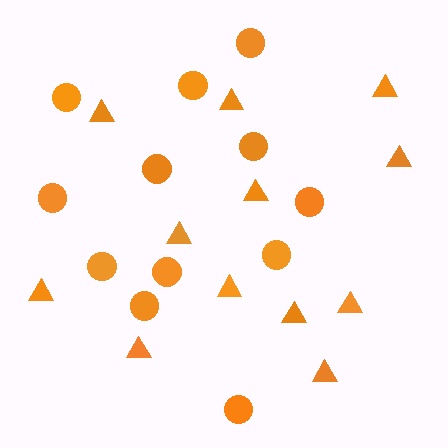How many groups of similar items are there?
There are 2 groups: one group of triangles (12) and one group of circles (12).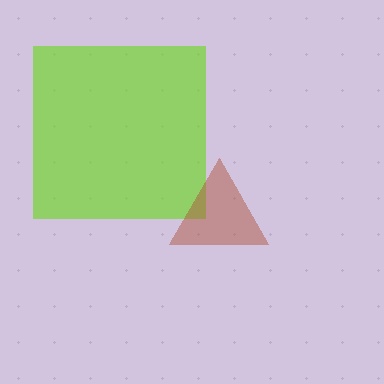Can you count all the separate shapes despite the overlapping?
Yes, there are 2 separate shapes.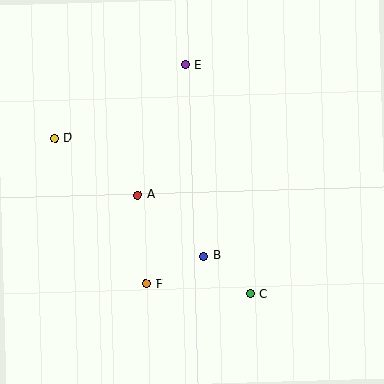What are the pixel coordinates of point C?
Point C is at (250, 294).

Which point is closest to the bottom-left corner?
Point F is closest to the bottom-left corner.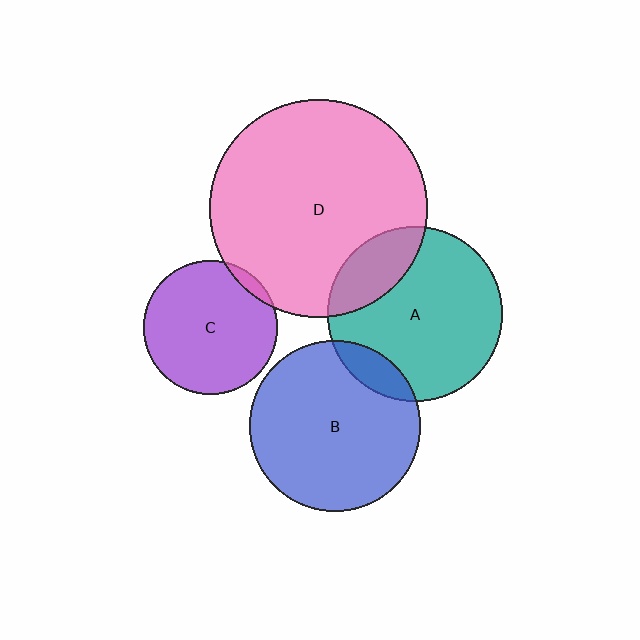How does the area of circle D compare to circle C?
Approximately 2.6 times.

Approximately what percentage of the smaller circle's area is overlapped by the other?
Approximately 10%.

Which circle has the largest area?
Circle D (pink).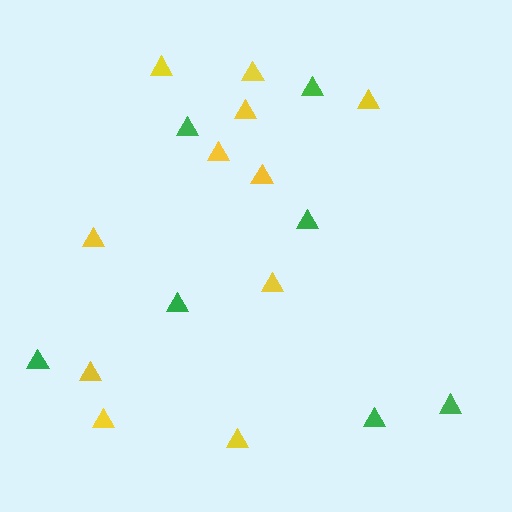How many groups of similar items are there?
There are 2 groups: one group of yellow triangles (11) and one group of green triangles (7).